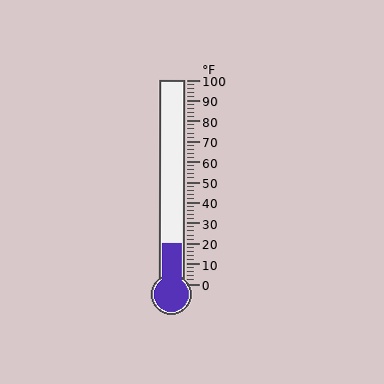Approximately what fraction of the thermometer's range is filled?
The thermometer is filled to approximately 20% of its range.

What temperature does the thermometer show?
The thermometer shows approximately 20°F.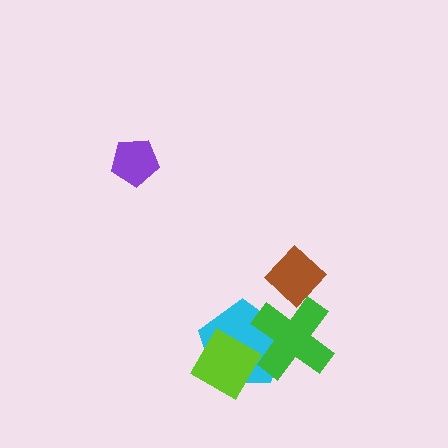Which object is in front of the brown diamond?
The green cross is in front of the brown diamond.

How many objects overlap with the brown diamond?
1 object overlaps with the brown diamond.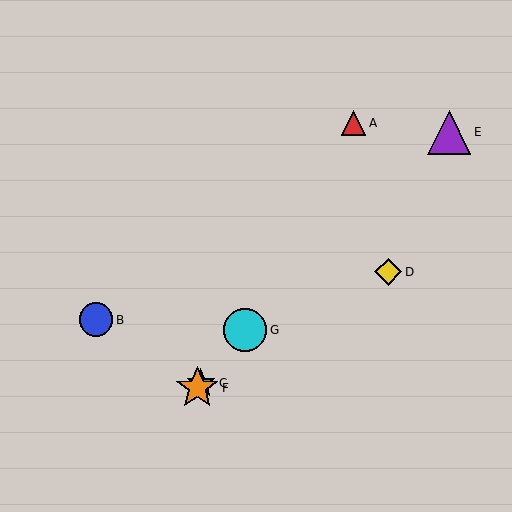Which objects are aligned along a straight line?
Objects C, F, G are aligned along a straight line.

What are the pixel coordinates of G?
Object G is at (245, 330).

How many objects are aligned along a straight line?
3 objects (C, F, G) are aligned along a straight line.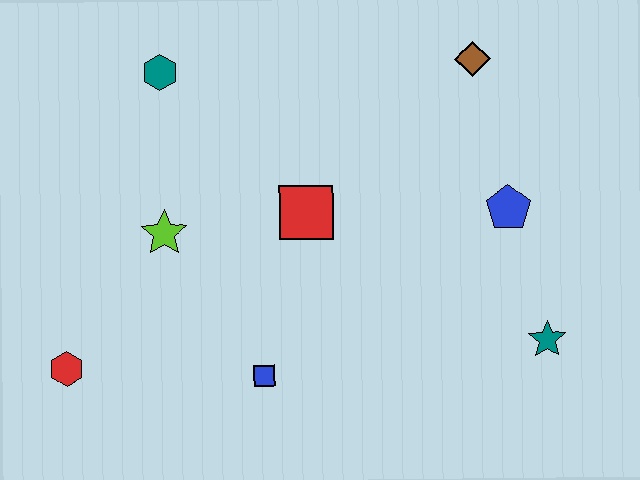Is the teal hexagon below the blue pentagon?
No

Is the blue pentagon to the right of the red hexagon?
Yes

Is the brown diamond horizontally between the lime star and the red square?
No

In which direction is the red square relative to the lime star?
The red square is to the right of the lime star.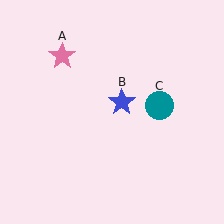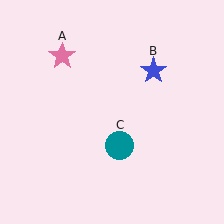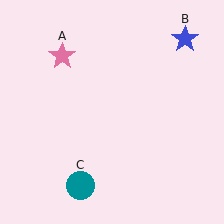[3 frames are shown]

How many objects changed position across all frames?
2 objects changed position: blue star (object B), teal circle (object C).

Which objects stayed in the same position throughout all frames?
Pink star (object A) remained stationary.